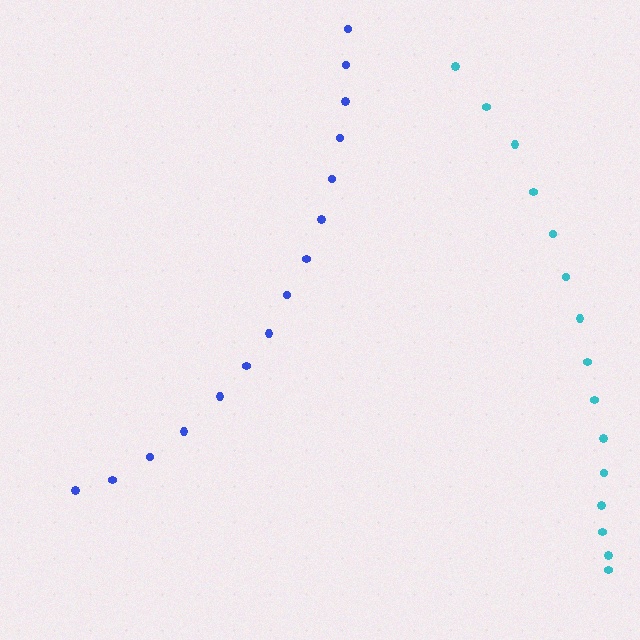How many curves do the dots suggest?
There are 2 distinct paths.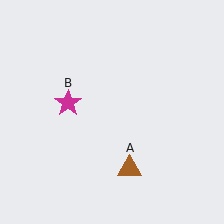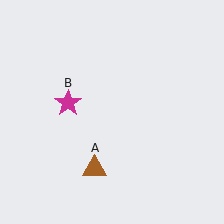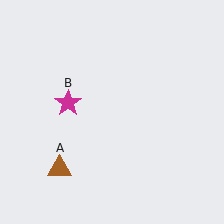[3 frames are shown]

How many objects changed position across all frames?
1 object changed position: brown triangle (object A).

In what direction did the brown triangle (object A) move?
The brown triangle (object A) moved left.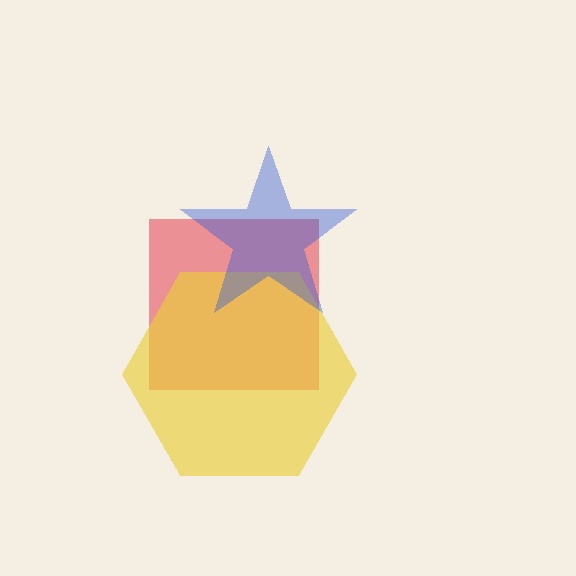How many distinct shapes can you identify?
There are 3 distinct shapes: a red square, a yellow hexagon, a blue star.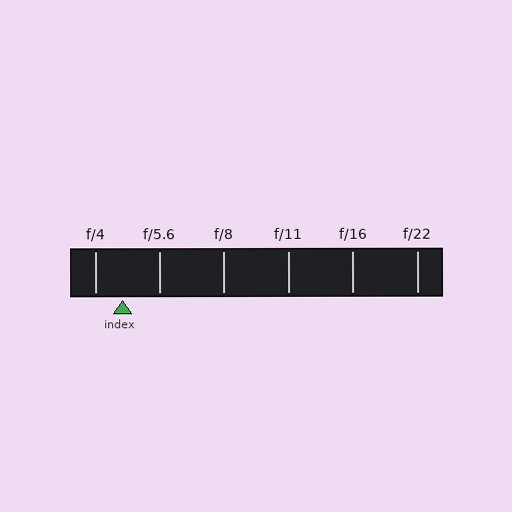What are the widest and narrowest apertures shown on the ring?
The widest aperture shown is f/4 and the narrowest is f/22.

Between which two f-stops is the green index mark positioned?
The index mark is between f/4 and f/5.6.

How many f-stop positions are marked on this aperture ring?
There are 6 f-stop positions marked.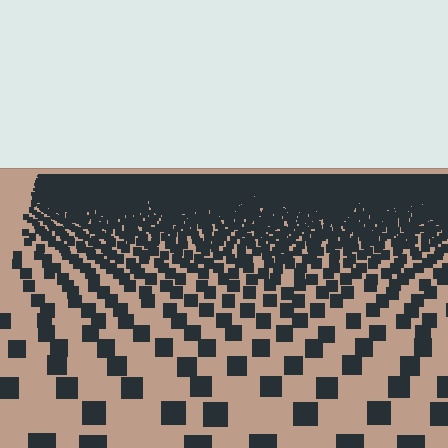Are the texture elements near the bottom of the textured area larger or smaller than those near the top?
Larger. Near the bottom, elements are closer to the viewer and appear at a bigger on-screen size.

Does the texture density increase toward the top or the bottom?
Density increases toward the top.